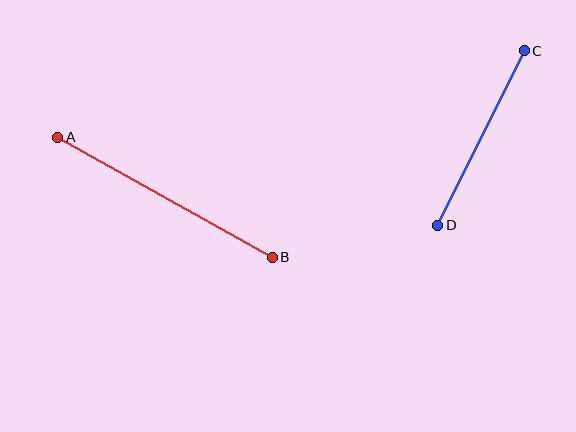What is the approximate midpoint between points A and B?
The midpoint is at approximately (165, 197) pixels.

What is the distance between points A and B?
The distance is approximately 246 pixels.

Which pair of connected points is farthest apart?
Points A and B are farthest apart.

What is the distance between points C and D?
The distance is approximately 195 pixels.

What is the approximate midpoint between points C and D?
The midpoint is at approximately (481, 138) pixels.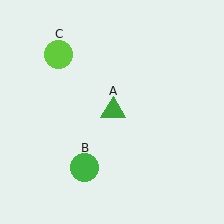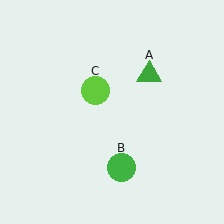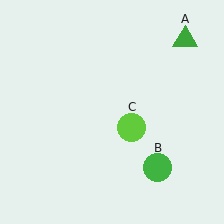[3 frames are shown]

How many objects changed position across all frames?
3 objects changed position: green triangle (object A), green circle (object B), lime circle (object C).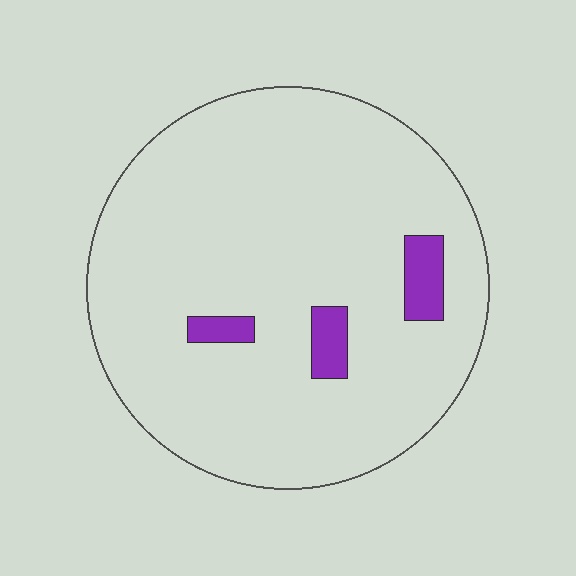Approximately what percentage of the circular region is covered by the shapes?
Approximately 5%.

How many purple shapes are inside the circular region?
3.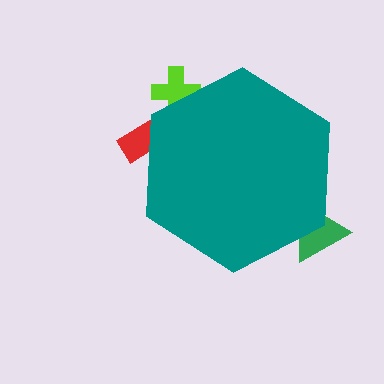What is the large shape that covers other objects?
A teal hexagon.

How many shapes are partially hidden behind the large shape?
3 shapes are partially hidden.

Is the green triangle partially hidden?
Yes, the green triangle is partially hidden behind the teal hexagon.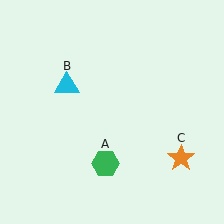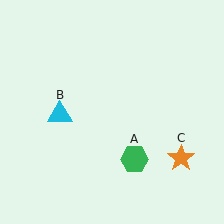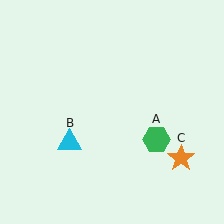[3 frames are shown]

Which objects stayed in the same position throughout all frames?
Orange star (object C) remained stationary.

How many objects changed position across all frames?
2 objects changed position: green hexagon (object A), cyan triangle (object B).